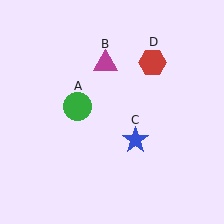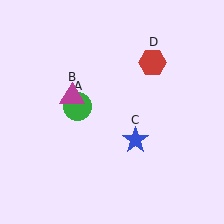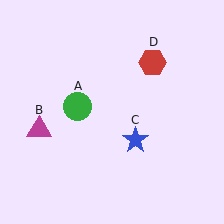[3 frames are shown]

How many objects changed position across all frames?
1 object changed position: magenta triangle (object B).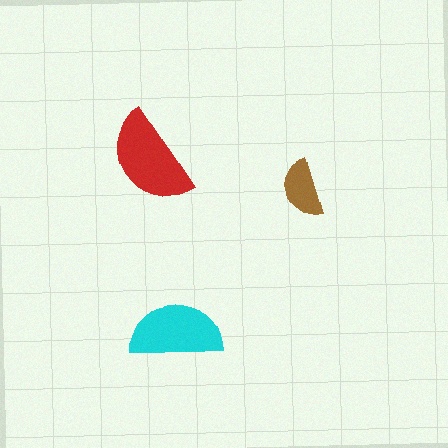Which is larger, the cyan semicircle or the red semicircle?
The red one.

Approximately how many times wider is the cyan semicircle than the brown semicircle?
About 1.5 times wider.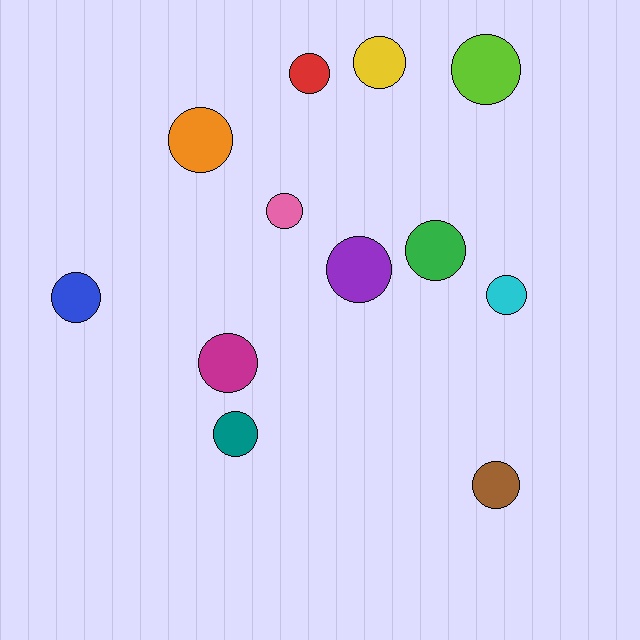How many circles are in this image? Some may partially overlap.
There are 12 circles.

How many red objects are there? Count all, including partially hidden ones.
There is 1 red object.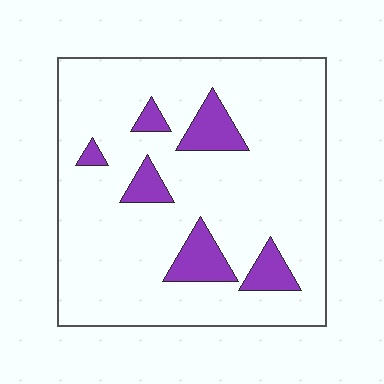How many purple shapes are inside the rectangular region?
6.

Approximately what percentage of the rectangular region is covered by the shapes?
Approximately 15%.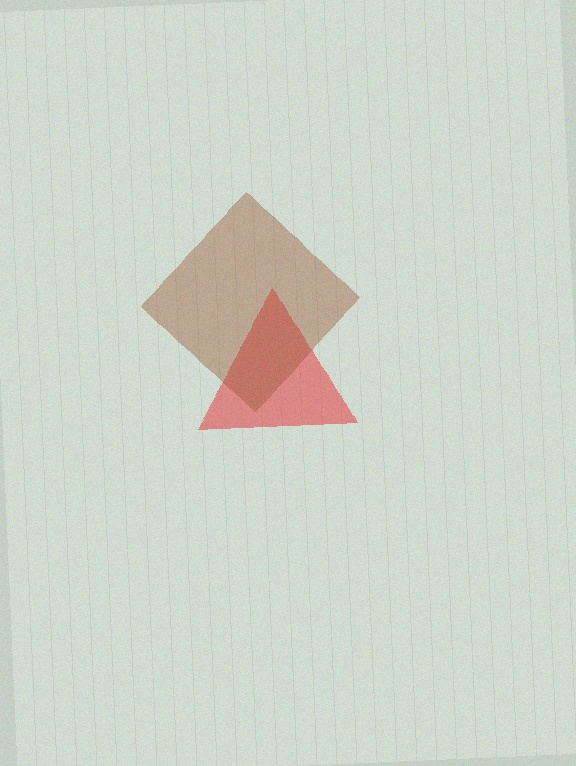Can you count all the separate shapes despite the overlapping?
Yes, there are 2 separate shapes.